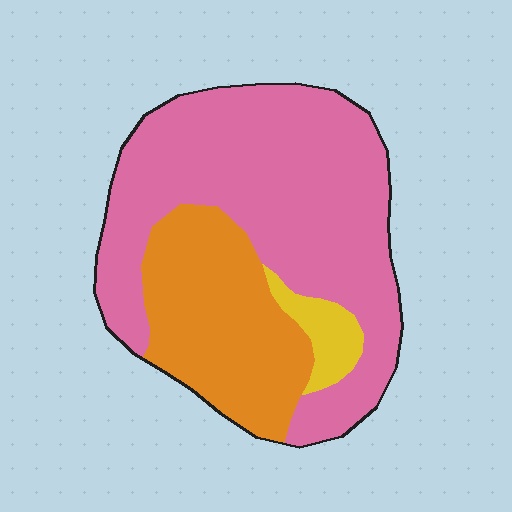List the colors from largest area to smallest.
From largest to smallest: pink, orange, yellow.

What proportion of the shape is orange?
Orange covers around 30% of the shape.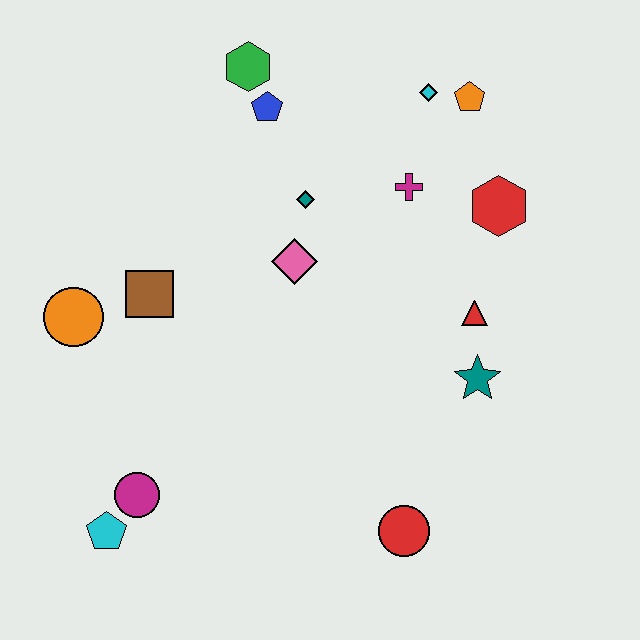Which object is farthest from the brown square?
The orange pentagon is farthest from the brown square.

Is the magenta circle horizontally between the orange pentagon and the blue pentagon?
No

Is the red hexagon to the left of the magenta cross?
No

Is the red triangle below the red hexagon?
Yes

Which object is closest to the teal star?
The red triangle is closest to the teal star.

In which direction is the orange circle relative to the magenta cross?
The orange circle is to the left of the magenta cross.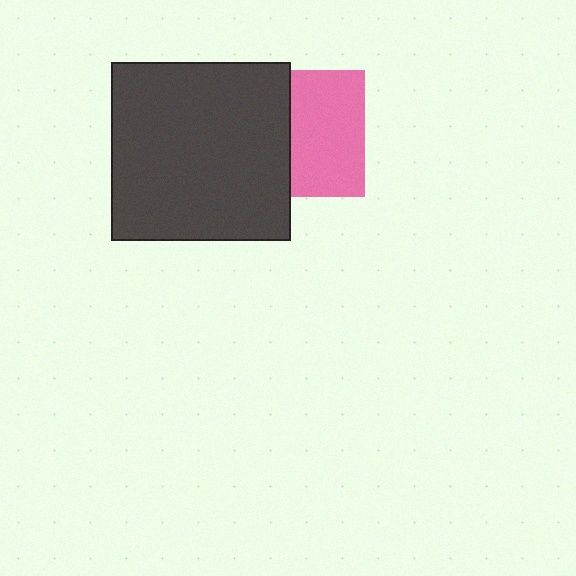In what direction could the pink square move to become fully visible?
The pink square could move right. That would shift it out from behind the dark gray square entirely.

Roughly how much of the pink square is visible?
About half of it is visible (roughly 58%).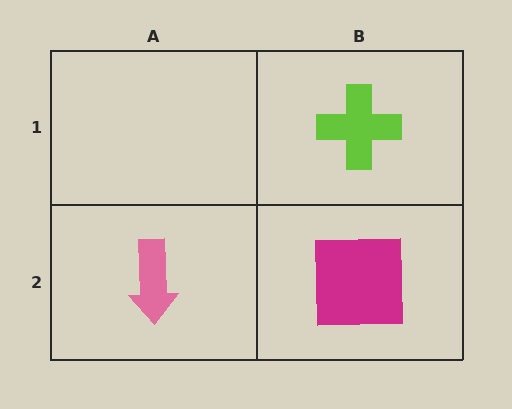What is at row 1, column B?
A lime cross.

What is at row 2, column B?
A magenta square.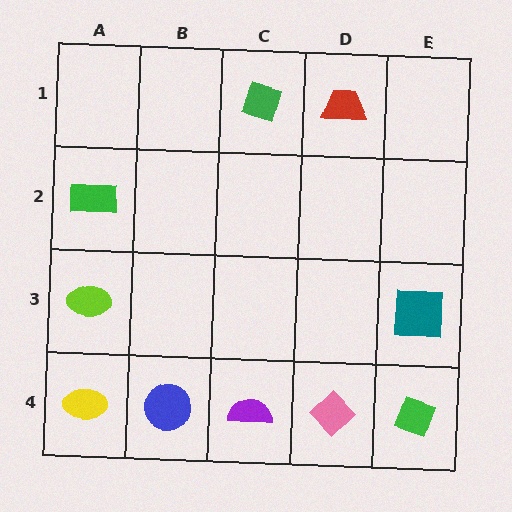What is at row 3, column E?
A teal square.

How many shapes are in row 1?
2 shapes.